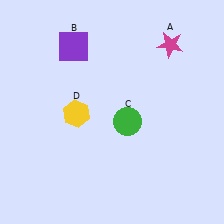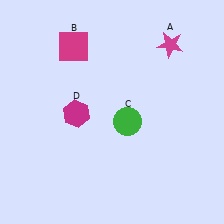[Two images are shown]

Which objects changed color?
B changed from purple to magenta. D changed from yellow to magenta.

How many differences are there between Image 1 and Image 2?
There are 2 differences between the two images.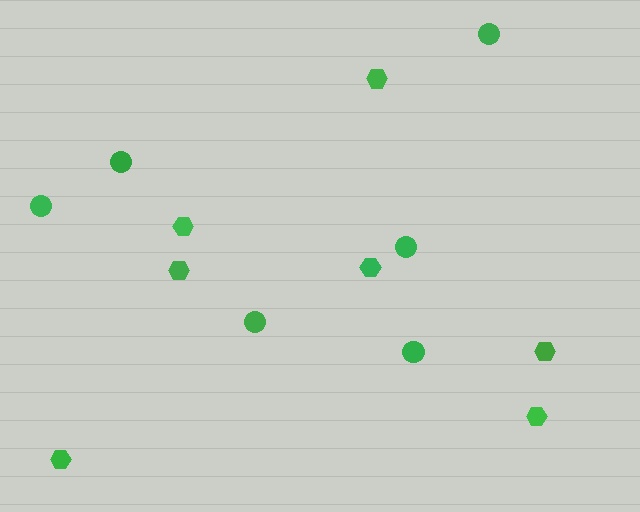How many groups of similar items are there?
There are 2 groups: one group of circles (6) and one group of hexagons (7).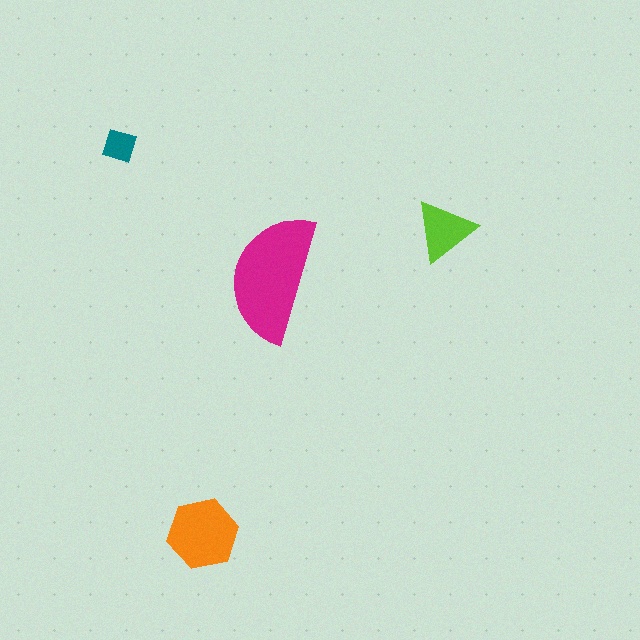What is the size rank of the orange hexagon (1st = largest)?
2nd.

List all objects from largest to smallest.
The magenta semicircle, the orange hexagon, the lime triangle, the teal diamond.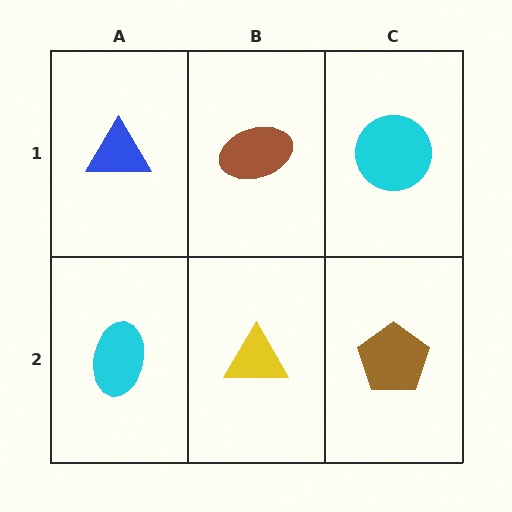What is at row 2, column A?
A cyan ellipse.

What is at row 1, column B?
A brown ellipse.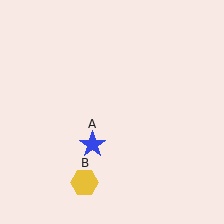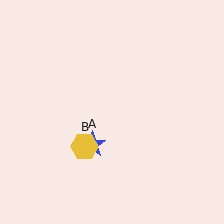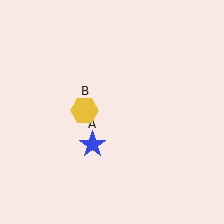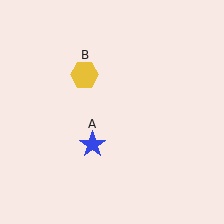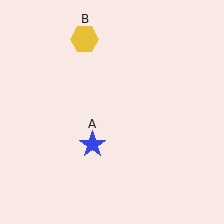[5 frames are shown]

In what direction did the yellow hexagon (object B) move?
The yellow hexagon (object B) moved up.